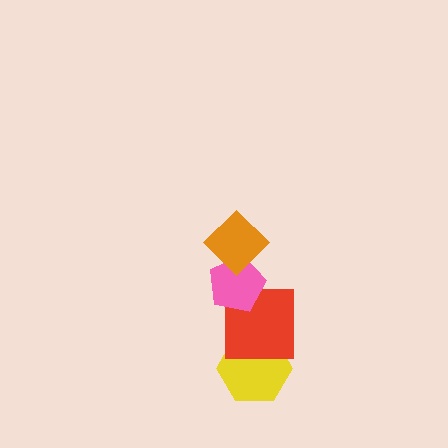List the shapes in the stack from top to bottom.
From top to bottom: the orange diamond, the pink pentagon, the red square, the yellow hexagon.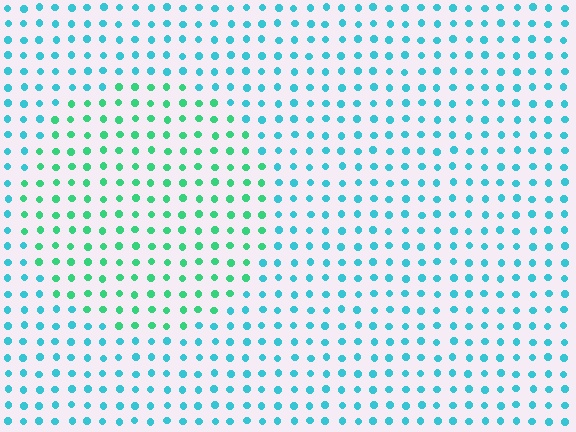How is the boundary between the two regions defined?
The boundary is defined purely by a slight shift in hue (about 39 degrees). Spacing, size, and orientation are identical on both sides.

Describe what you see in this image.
The image is filled with small cyan elements in a uniform arrangement. A circle-shaped region is visible where the elements are tinted to a slightly different hue, forming a subtle color boundary.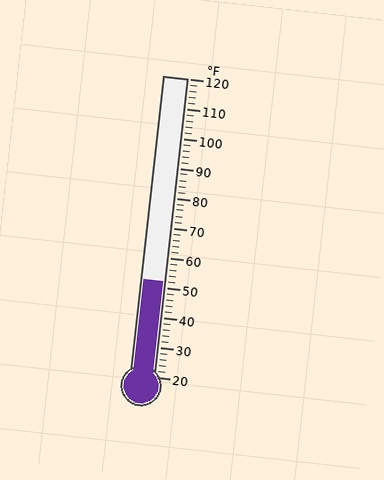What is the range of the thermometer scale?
The thermometer scale ranges from 20°F to 120°F.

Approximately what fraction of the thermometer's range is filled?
The thermometer is filled to approximately 30% of its range.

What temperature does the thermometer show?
The thermometer shows approximately 52°F.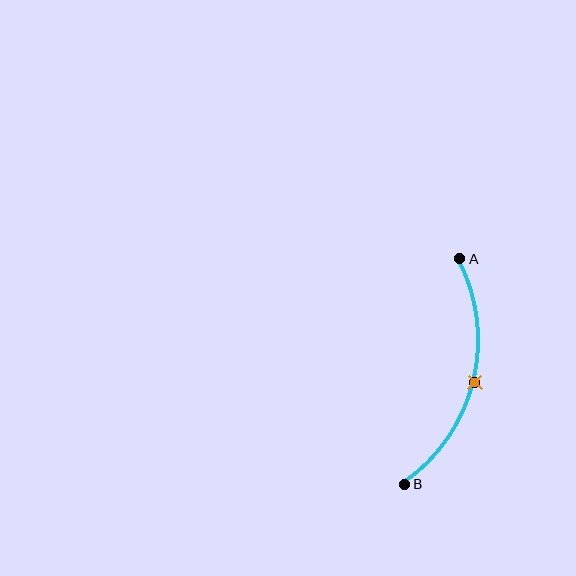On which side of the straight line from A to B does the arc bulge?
The arc bulges to the right of the straight line connecting A and B.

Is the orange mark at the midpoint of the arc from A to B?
Yes. The orange mark lies on the arc at equal arc-length from both A and B — it is the arc midpoint.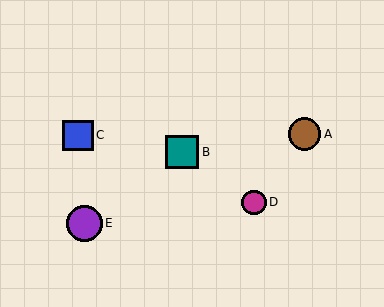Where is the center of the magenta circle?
The center of the magenta circle is at (254, 202).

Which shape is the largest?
The purple circle (labeled E) is the largest.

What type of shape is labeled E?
Shape E is a purple circle.